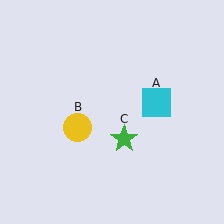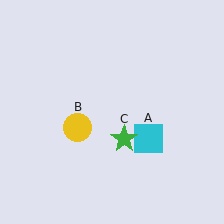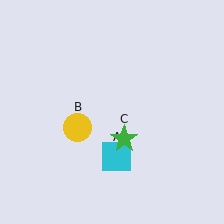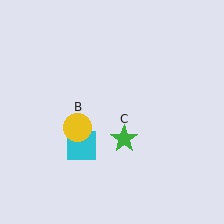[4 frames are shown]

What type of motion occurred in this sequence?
The cyan square (object A) rotated clockwise around the center of the scene.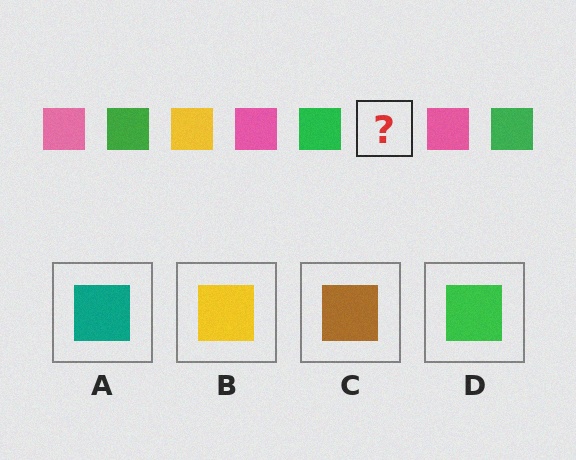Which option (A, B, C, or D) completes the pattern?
B.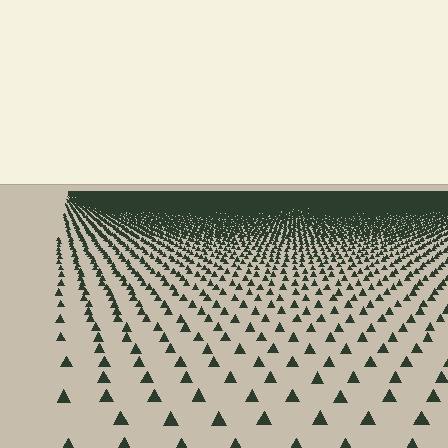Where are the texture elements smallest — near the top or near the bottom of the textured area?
Near the top.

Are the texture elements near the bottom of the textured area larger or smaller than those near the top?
Larger. Near the bottom, elements are closer to the viewer and appear at a bigger on-screen size.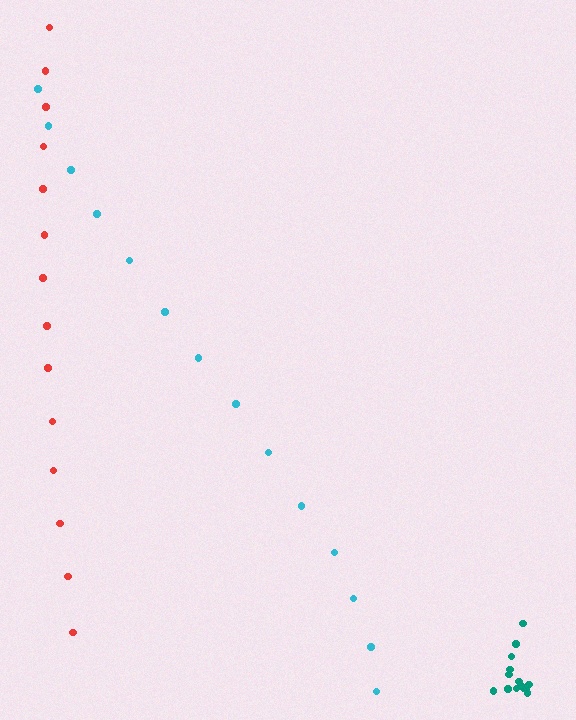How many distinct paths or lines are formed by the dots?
There are 3 distinct paths.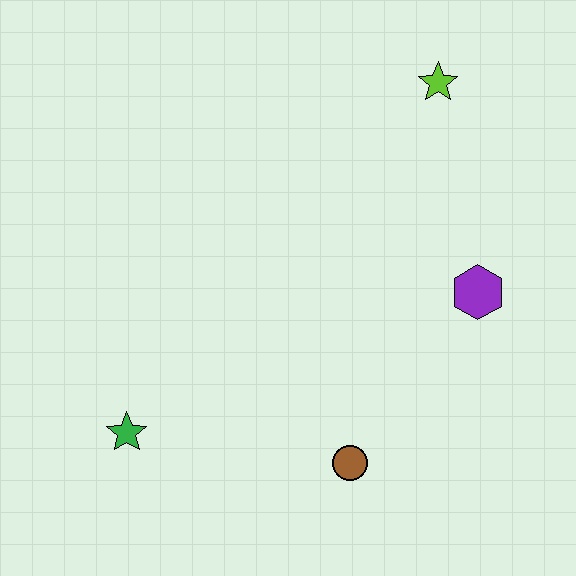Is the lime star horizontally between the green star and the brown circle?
No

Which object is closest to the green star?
The brown circle is closest to the green star.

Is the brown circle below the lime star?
Yes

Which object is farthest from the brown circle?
The lime star is farthest from the brown circle.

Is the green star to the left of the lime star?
Yes